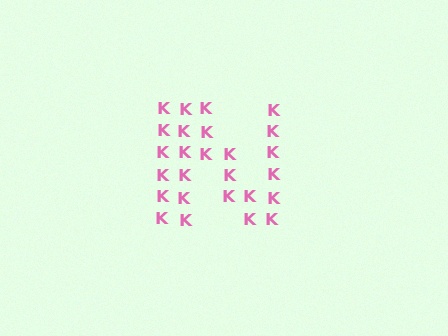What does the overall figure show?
The overall figure shows the letter N.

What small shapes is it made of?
It is made of small letter K's.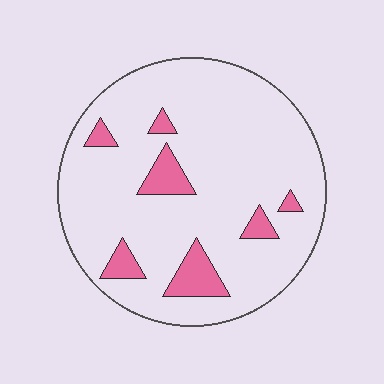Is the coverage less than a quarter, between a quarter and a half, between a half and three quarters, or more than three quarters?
Less than a quarter.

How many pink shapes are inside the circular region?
7.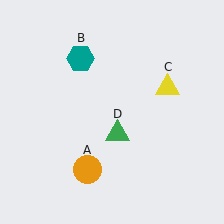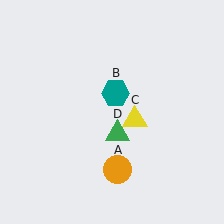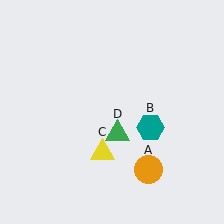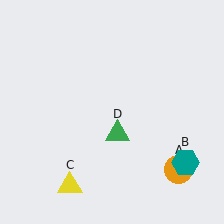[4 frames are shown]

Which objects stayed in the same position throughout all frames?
Green triangle (object D) remained stationary.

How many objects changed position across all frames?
3 objects changed position: orange circle (object A), teal hexagon (object B), yellow triangle (object C).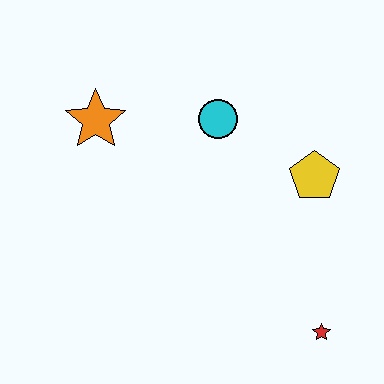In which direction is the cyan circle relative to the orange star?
The cyan circle is to the right of the orange star.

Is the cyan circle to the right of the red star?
No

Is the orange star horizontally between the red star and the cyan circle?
No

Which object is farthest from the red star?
The orange star is farthest from the red star.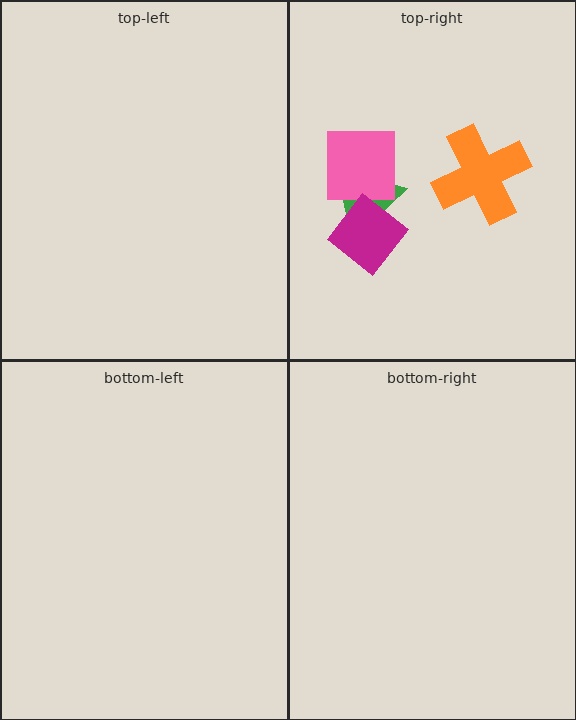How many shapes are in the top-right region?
4.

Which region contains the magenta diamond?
The top-right region.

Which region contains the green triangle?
The top-right region.